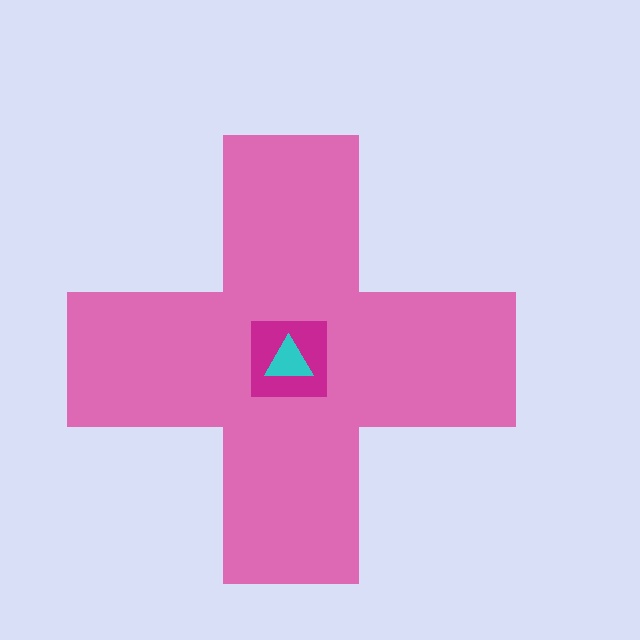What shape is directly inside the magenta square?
The cyan triangle.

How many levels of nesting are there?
3.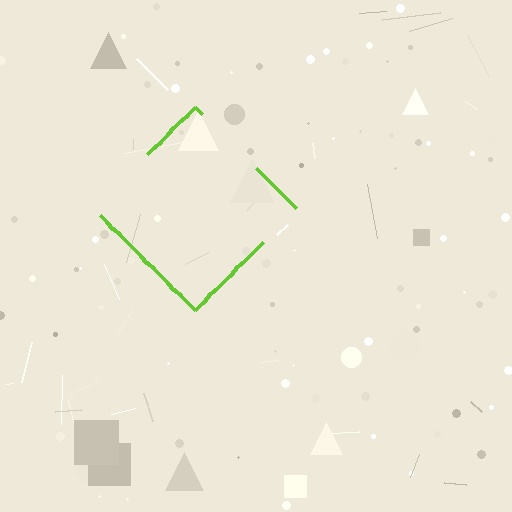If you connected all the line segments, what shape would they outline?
They would outline a diamond.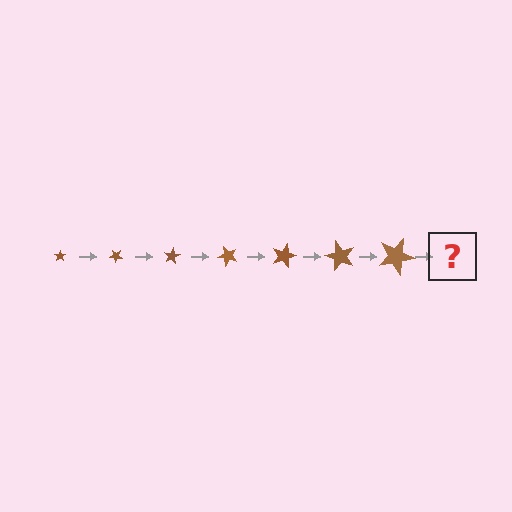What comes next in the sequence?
The next element should be a star, larger than the previous one and rotated 280 degrees from the start.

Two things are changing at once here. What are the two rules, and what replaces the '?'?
The two rules are that the star grows larger each step and it rotates 40 degrees each step. The '?' should be a star, larger than the previous one and rotated 280 degrees from the start.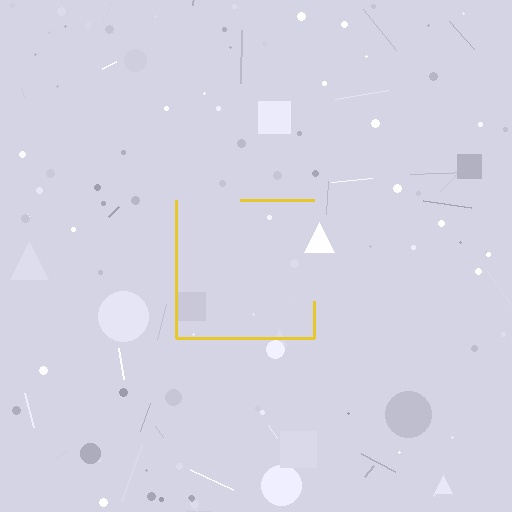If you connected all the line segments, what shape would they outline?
They would outline a square.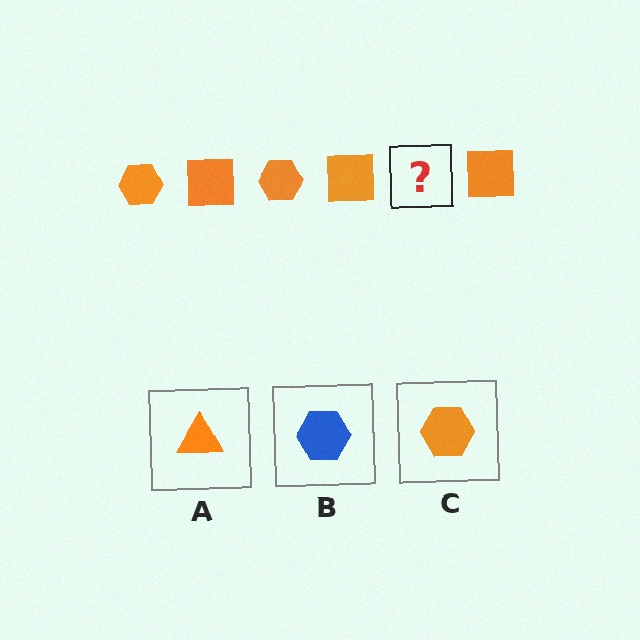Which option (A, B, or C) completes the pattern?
C.